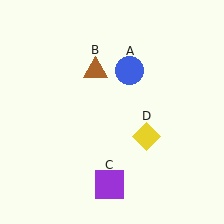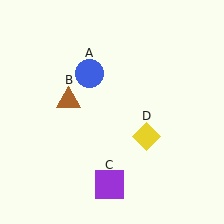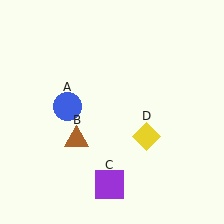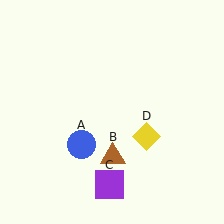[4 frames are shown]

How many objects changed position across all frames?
2 objects changed position: blue circle (object A), brown triangle (object B).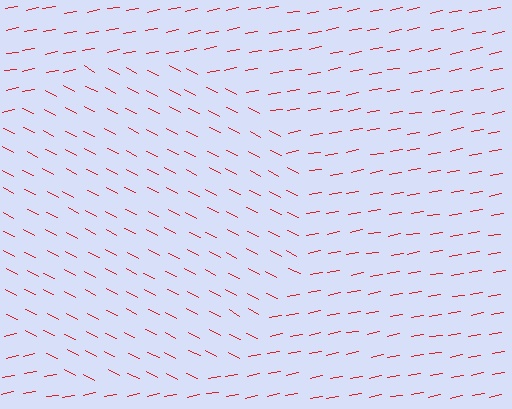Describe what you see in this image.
The image is filled with small red line segments. A circle region in the image has lines oriented differently from the surrounding lines, creating a visible texture boundary.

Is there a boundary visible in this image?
Yes, there is a texture boundary formed by a change in line orientation.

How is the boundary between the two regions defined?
The boundary is defined purely by a change in line orientation (approximately 38 degrees difference). All lines are the same color and thickness.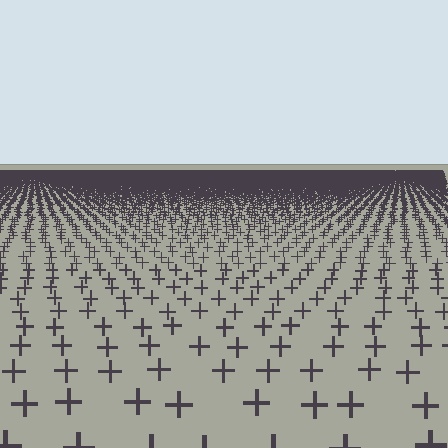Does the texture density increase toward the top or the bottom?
Density increases toward the top.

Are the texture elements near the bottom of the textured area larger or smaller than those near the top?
Larger. Near the bottom, elements are closer to the viewer and appear at a bigger on-screen size.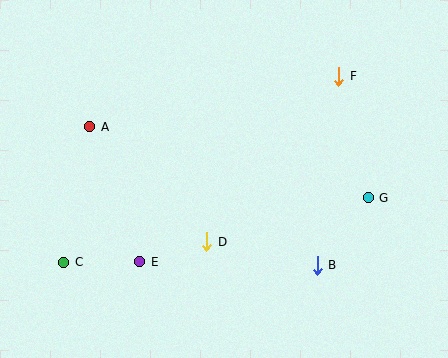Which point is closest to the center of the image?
Point D at (207, 242) is closest to the center.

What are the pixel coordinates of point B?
Point B is at (317, 265).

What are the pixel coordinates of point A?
Point A is at (90, 127).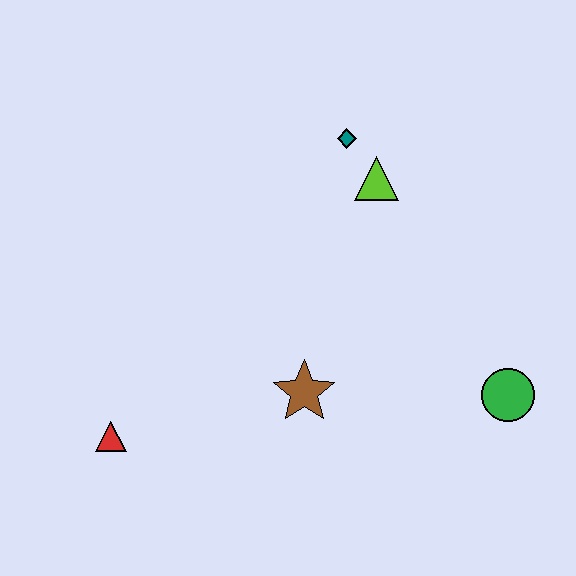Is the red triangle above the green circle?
No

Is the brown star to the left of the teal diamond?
Yes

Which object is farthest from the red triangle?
The green circle is farthest from the red triangle.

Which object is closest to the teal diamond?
The lime triangle is closest to the teal diamond.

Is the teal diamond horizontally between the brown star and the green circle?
Yes